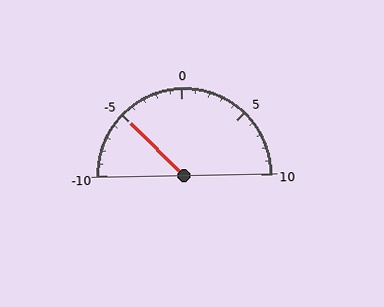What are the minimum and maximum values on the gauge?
The gauge ranges from -10 to 10.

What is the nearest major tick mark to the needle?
The nearest major tick mark is -5.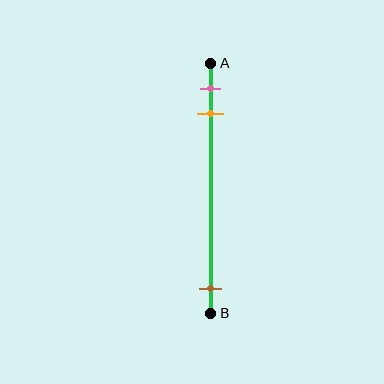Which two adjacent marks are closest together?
The pink and orange marks are the closest adjacent pair.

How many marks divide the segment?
There are 3 marks dividing the segment.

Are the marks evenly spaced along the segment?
No, the marks are not evenly spaced.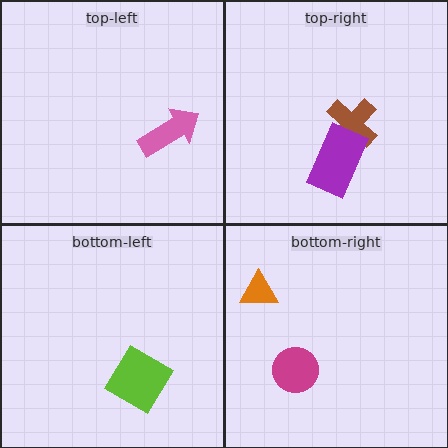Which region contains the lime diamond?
The bottom-left region.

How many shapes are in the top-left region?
1.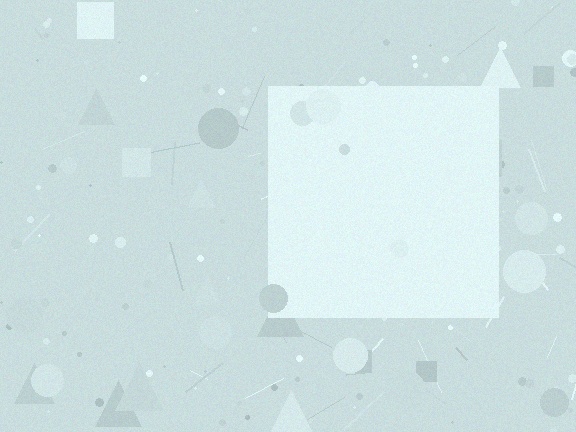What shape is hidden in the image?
A square is hidden in the image.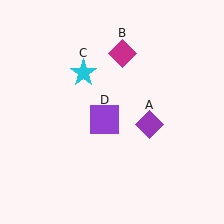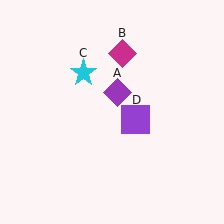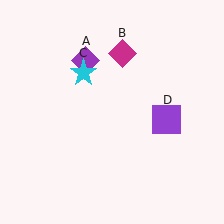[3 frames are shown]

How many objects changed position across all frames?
2 objects changed position: purple diamond (object A), purple square (object D).